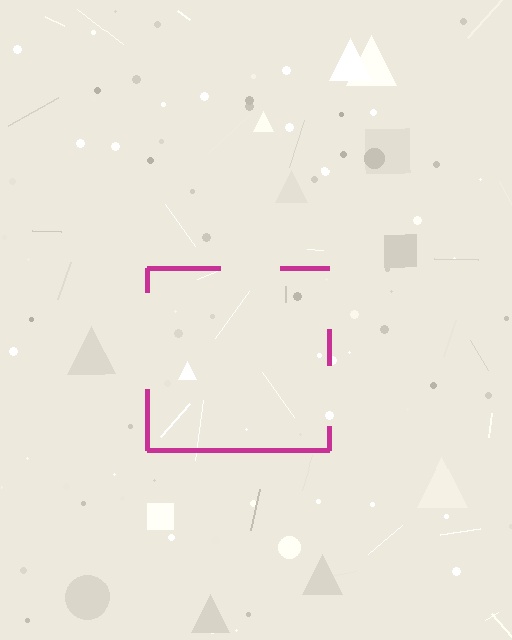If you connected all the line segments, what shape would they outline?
They would outline a square.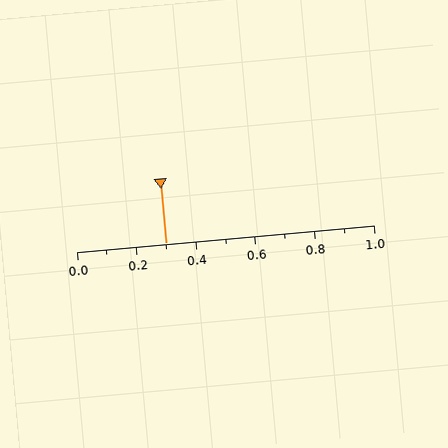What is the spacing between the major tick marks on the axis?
The major ticks are spaced 0.2 apart.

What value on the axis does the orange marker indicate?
The marker indicates approximately 0.3.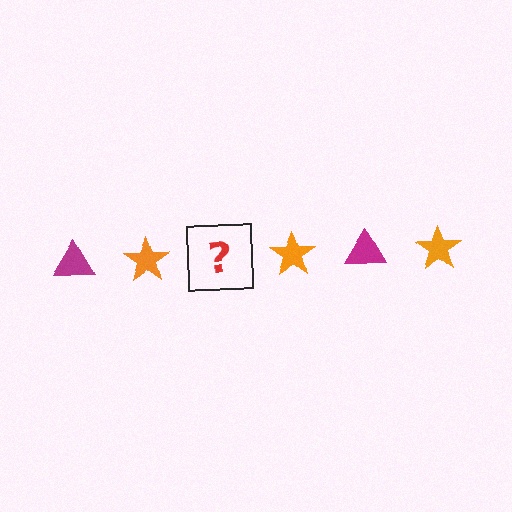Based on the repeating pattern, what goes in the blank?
The blank should be a magenta triangle.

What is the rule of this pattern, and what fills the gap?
The rule is that the pattern alternates between magenta triangle and orange star. The gap should be filled with a magenta triangle.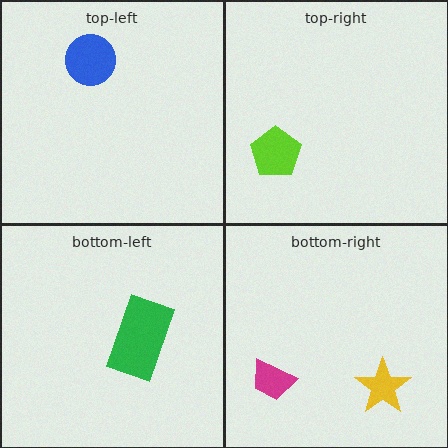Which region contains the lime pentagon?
The top-right region.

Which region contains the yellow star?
The bottom-right region.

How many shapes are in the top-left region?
1.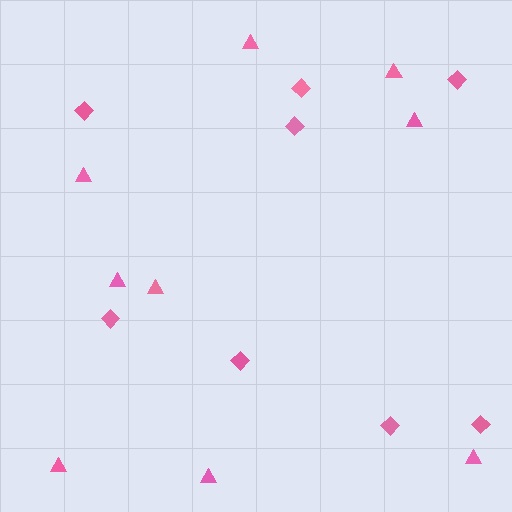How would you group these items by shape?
There are 2 groups: one group of diamonds (8) and one group of triangles (9).